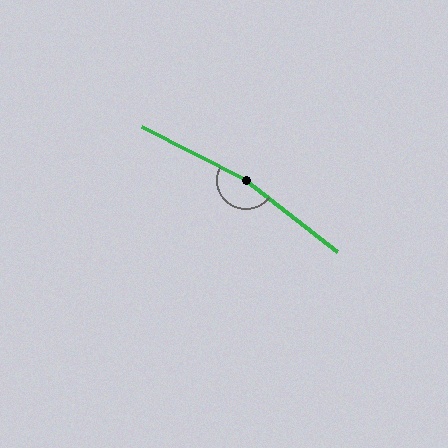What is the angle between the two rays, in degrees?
Approximately 169 degrees.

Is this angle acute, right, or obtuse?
It is obtuse.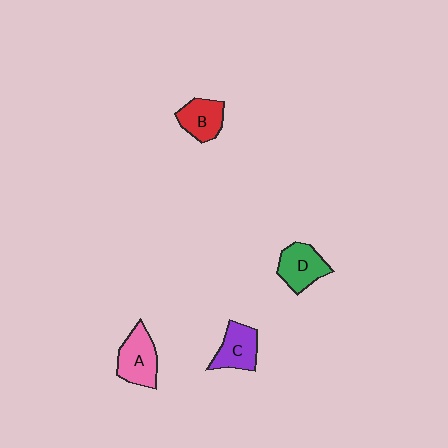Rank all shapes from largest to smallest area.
From largest to smallest: A (pink), D (green), C (purple), B (red).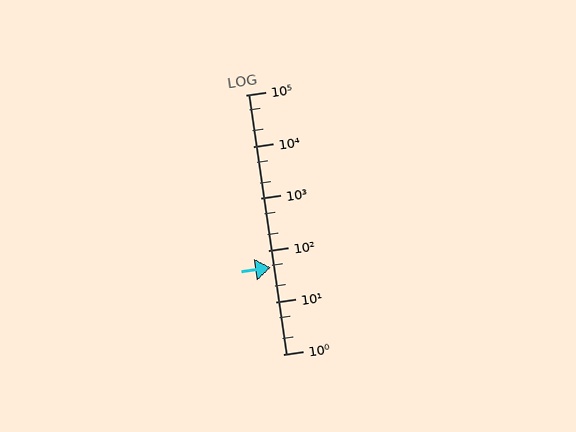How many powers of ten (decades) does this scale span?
The scale spans 5 decades, from 1 to 100000.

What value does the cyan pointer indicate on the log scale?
The pointer indicates approximately 46.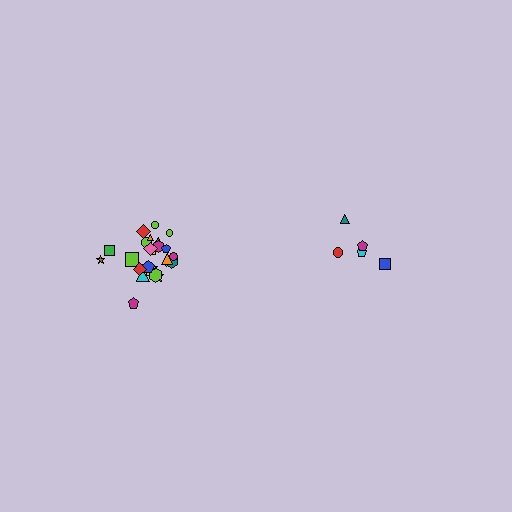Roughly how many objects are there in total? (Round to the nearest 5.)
Roughly 30 objects in total.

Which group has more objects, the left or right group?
The left group.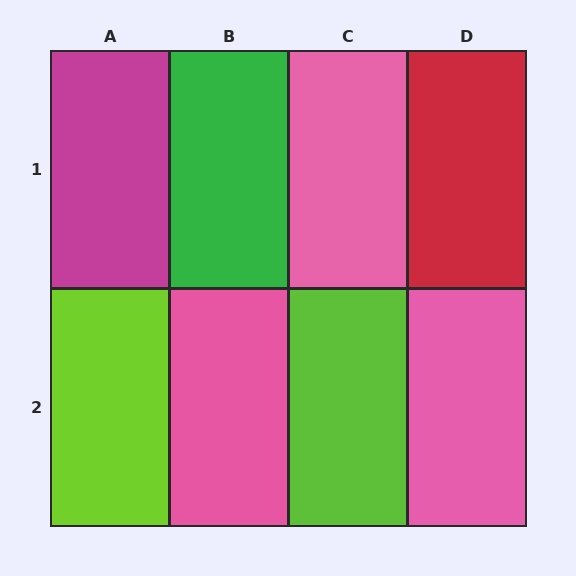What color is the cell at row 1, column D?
Red.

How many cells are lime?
2 cells are lime.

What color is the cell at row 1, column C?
Pink.